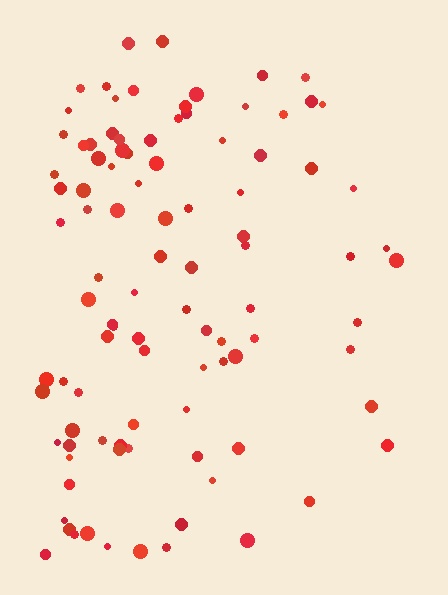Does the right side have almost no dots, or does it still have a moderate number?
Still a moderate number, just noticeably fewer than the left.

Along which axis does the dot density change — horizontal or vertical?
Horizontal.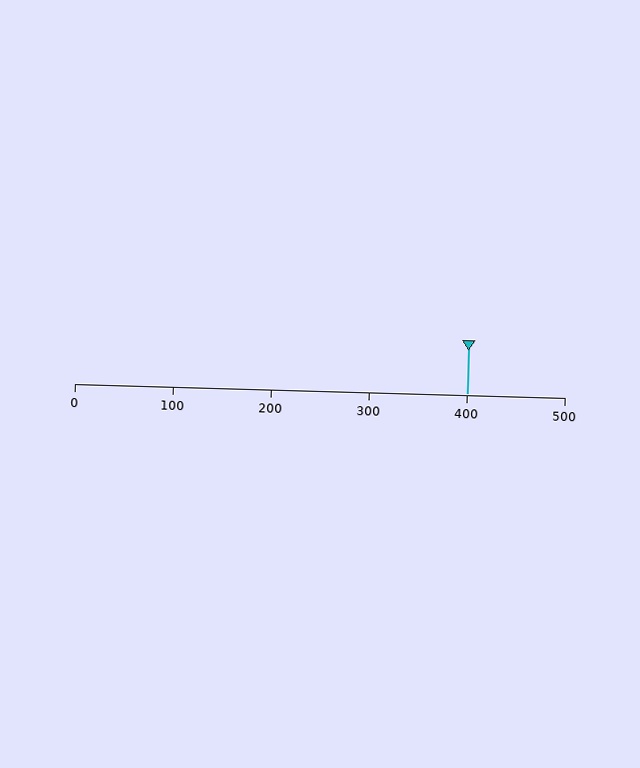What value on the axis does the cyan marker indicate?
The marker indicates approximately 400.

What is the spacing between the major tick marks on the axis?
The major ticks are spaced 100 apart.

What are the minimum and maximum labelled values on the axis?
The axis runs from 0 to 500.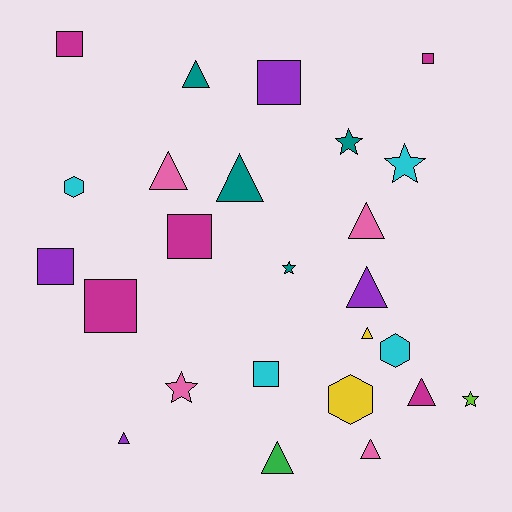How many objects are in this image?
There are 25 objects.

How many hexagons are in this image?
There are 3 hexagons.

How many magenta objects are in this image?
There are 5 magenta objects.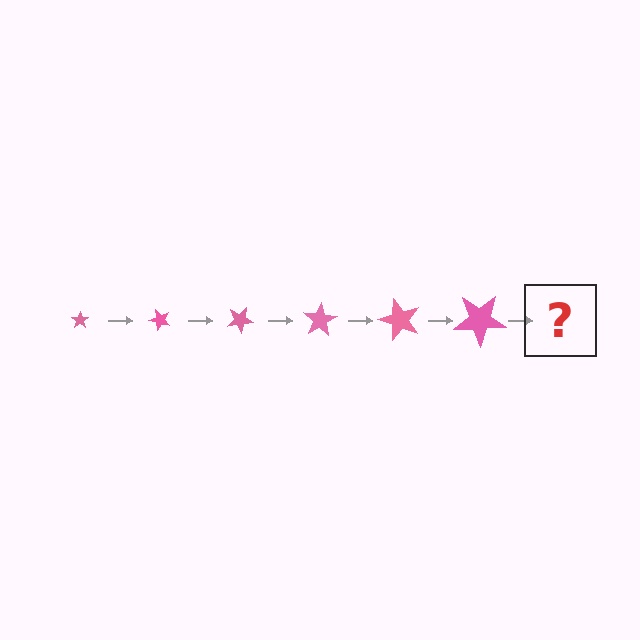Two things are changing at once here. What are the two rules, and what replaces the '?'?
The two rules are that the star grows larger each step and it rotates 50 degrees each step. The '?' should be a star, larger than the previous one and rotated 300 degrees from the start.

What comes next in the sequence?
The next element should be a star, larger than the previous one and rotated 300 degrees from the start.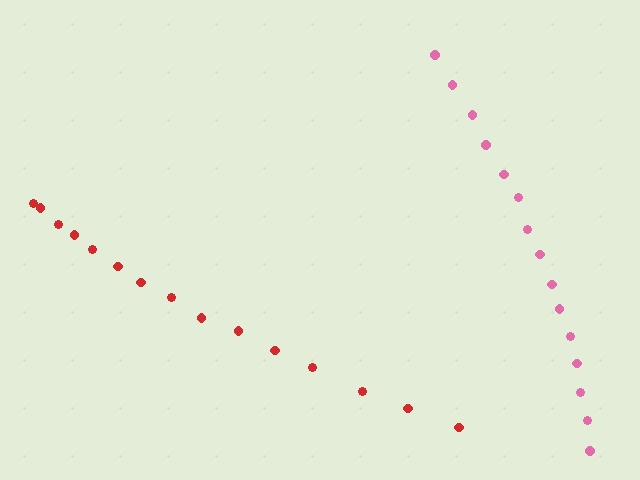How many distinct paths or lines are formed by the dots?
There are 2 distinct paths.